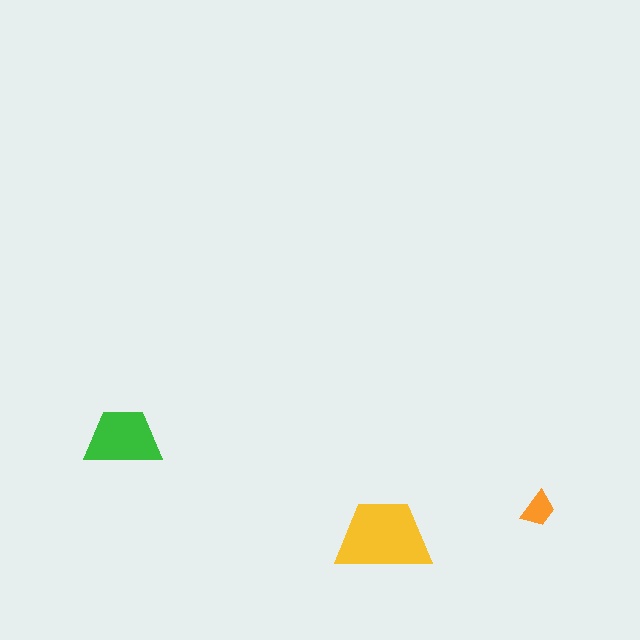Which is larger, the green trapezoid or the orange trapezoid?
The green one.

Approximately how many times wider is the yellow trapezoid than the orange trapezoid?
About 2.5 times wider.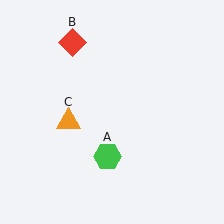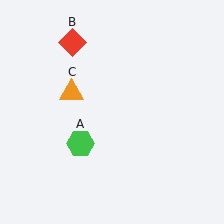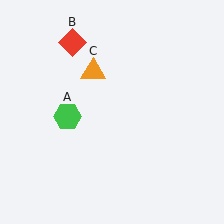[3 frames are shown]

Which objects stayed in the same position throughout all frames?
Red diamond (object B) remained stationary.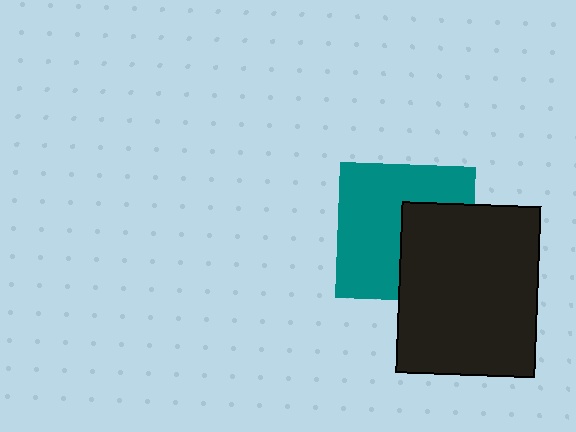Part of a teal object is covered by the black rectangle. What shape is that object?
It is a square.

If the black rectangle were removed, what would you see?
You would see the complete teal square.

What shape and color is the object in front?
The object in front is a black rectangle.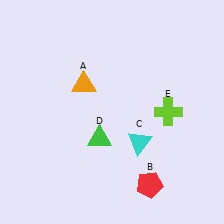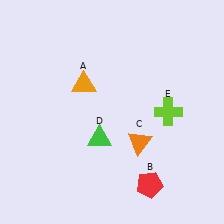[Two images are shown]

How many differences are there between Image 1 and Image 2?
There is 1 difference between the two images.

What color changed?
The triangle (C) changed from cyan in Image 1 to orange in Image 2.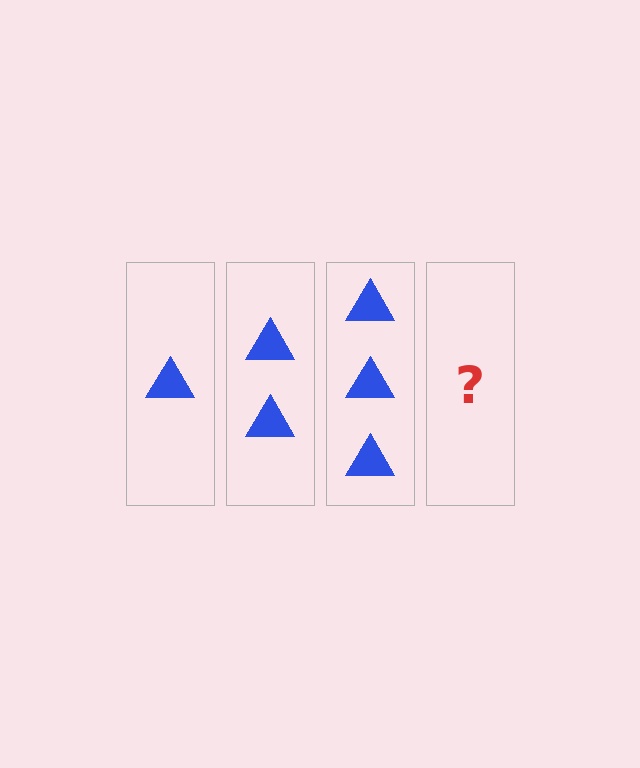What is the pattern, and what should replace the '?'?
The pattern is that each step adds one more triangle. The '?' should be 4 triangles.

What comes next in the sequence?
The next element should be 4 triangles.